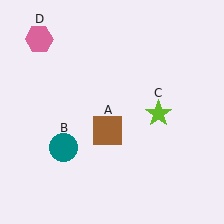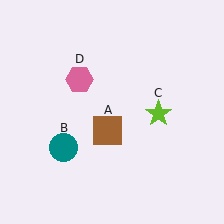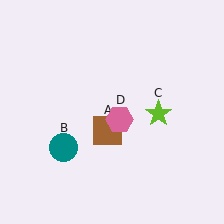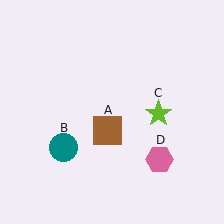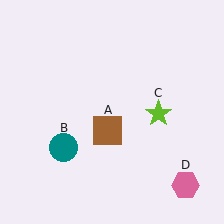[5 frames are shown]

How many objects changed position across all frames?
1 object changed position: pink hexagon (object D).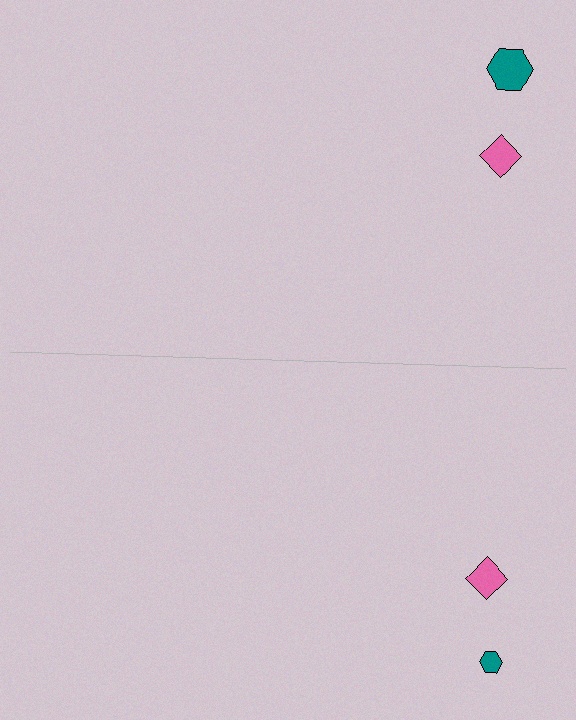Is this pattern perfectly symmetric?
No, the pattern is not perfectly symmetric. The teal hexagon on the bottom side has a different size than its mirror counterpart.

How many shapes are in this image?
There are 4 shapes in this image.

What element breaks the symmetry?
The teal hexagon on the bottom side has a different size than its mirror counterpart.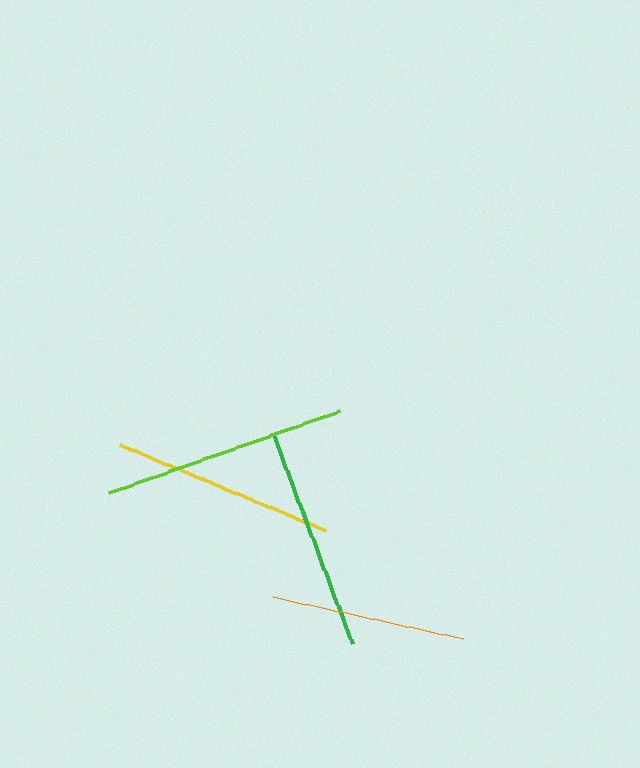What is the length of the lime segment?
The lime segment is approximately 245 pixels long.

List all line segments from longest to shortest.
From longest to shortest: lime, green, yellow, orange.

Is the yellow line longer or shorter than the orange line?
The yellow line is longer than the orange line.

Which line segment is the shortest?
The orange line is the shortest at approximately 194 pixels.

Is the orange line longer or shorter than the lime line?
The lime line is longer than the orange line.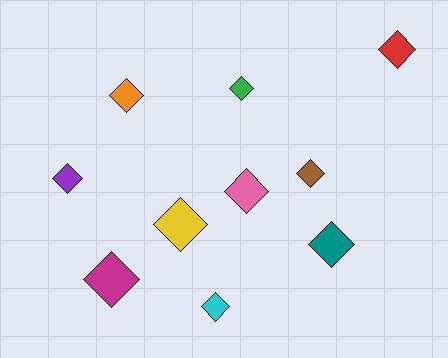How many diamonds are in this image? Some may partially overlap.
There are 10 diamonds.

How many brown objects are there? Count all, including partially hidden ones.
There is 1 brown object.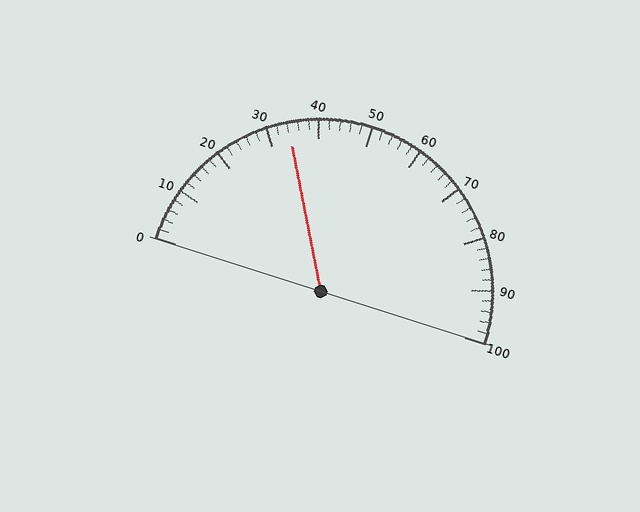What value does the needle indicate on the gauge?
The needle indicates approximately 34.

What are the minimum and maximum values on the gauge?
The gauge ranges from 0 to 100.